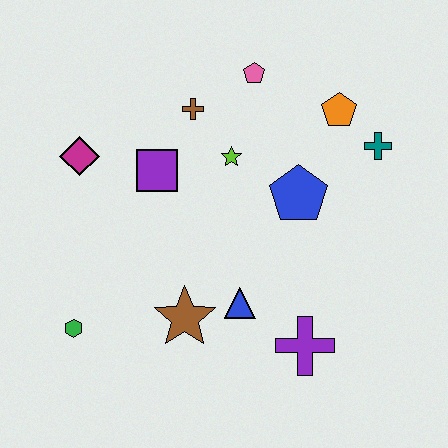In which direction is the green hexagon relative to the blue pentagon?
The green hexagon is to the left of the blue pentagon.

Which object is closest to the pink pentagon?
The brown cross is closest to the pink pentagon.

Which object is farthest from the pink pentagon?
The green hexagon is farthest from the pink pentagon.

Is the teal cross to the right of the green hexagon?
Yes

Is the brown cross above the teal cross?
Yes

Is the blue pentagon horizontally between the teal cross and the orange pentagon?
No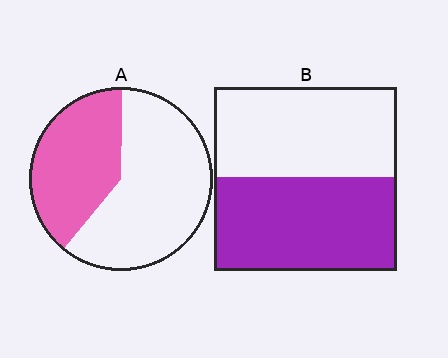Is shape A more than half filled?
No.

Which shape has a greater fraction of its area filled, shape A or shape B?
Shape B.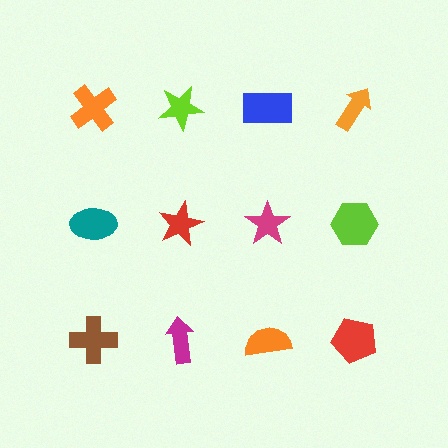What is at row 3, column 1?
A brown cross.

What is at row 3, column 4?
A red pentagon.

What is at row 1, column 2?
A lime star.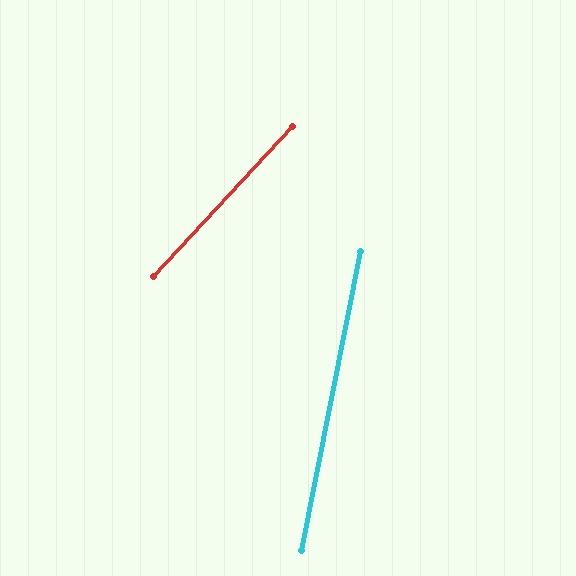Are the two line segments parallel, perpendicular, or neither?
Neither parallel nor perpendicular — they differ by about 32°.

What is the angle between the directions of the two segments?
Approximately 32 degrees.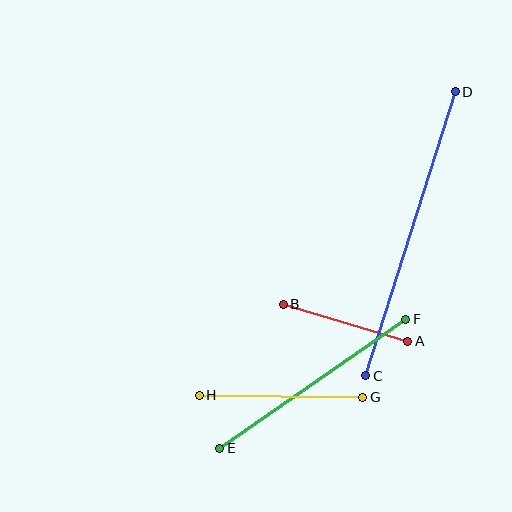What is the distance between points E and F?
The distance is approximately 226 pixels.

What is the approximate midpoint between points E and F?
The midpoint is at approximately (313, 384) pixels.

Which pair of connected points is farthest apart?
Points C and D are farthest apart.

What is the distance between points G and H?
The distance is approximately 163 pixels.